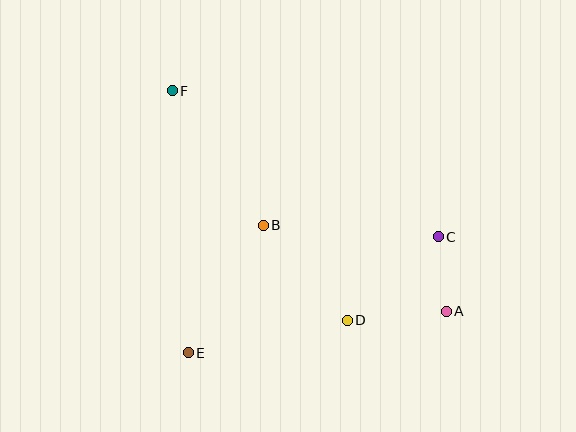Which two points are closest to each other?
Points A and C are closest to each other.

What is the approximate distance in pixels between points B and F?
The distance between B and F is approximately 162 pixels.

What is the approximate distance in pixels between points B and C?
The distance between B and C is approximately 176 pixels.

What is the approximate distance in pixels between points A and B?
The distance between A and B is approximately 202 pixels.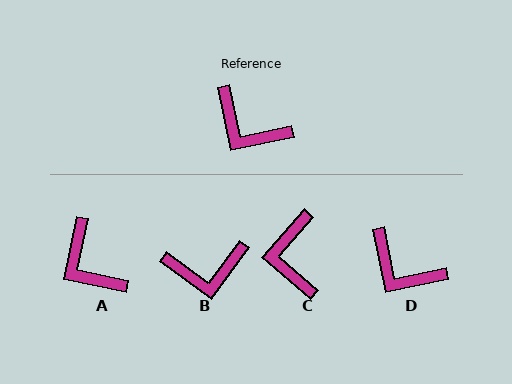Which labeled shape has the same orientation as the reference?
D.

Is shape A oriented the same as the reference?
No, it is off by about 23 degrees.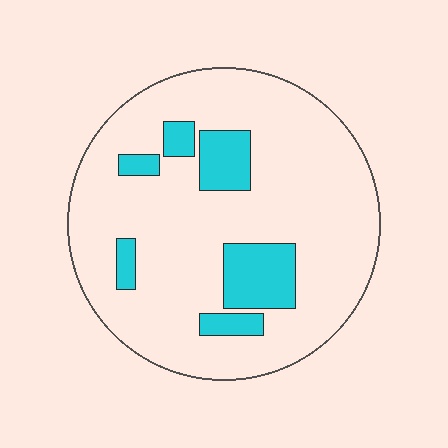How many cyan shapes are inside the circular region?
6.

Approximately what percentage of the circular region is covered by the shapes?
Approximately 15%.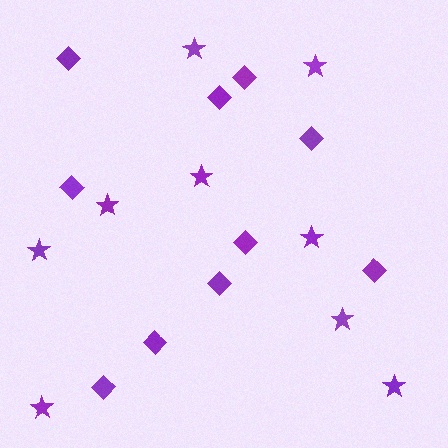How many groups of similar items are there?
There are 2 groups: one group of diamonds (10) and one group of stars (9).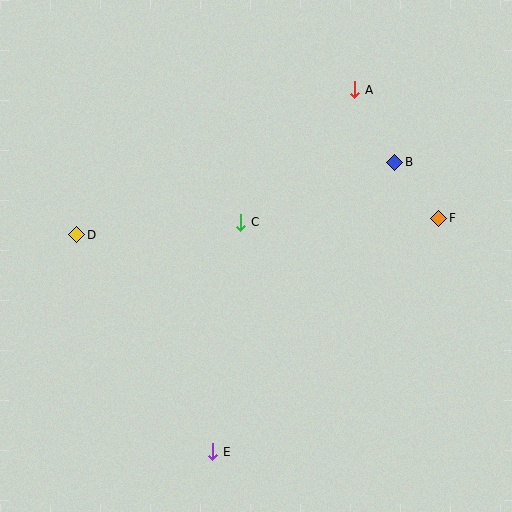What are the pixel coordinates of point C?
Point C is at (241, 222).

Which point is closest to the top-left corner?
Point D is closest to the top-left corner.